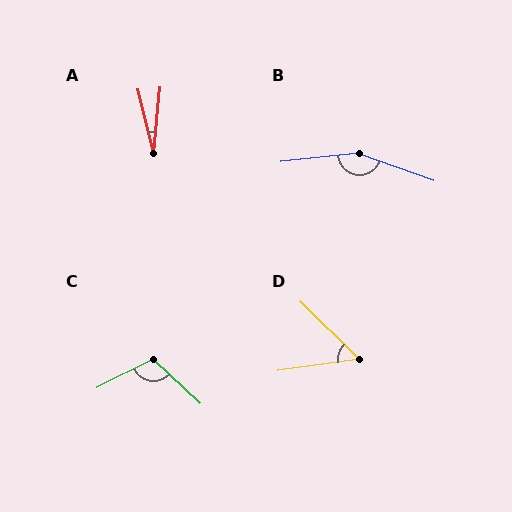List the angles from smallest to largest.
A (19°), D (53°), C (110°), B (154°).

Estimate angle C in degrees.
Approximately 110 degrees.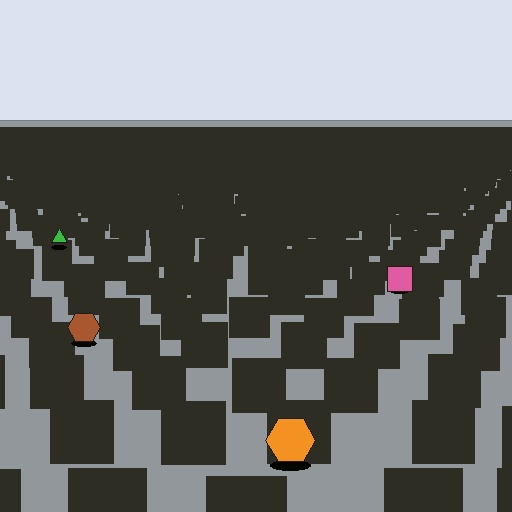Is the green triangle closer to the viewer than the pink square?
No. The pink square is closer — you can tell from the texture gradient: the ground texture is coarser near it.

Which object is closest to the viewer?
The orange hexagon is closest. The texture marks near it are larger and more spread out.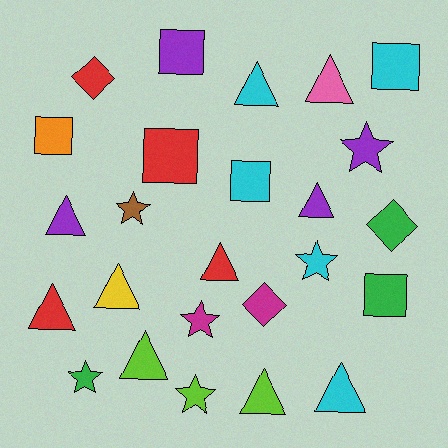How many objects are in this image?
There are 25 objects.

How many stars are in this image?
There are 6 stars.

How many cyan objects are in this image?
There are 5 cyan objects.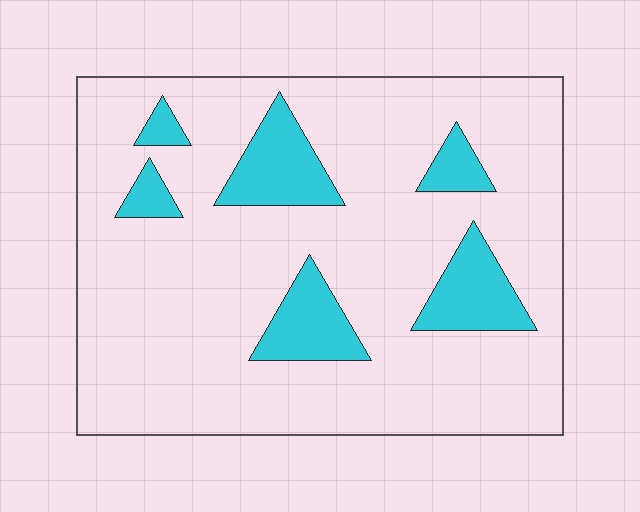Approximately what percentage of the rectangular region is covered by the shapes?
Approximately 15%.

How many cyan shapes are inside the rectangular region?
6.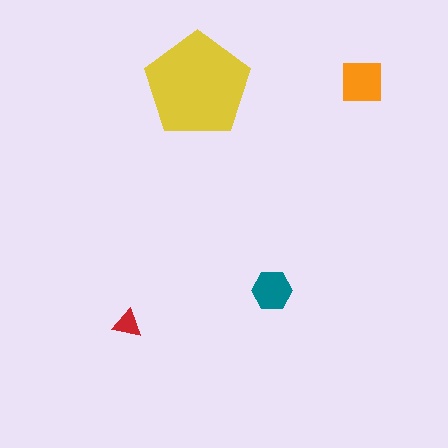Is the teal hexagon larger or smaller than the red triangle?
Larger.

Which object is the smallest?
The red triangle.